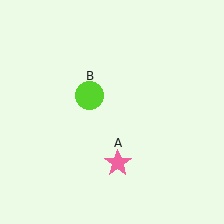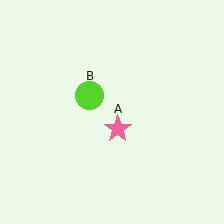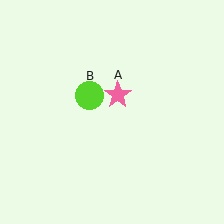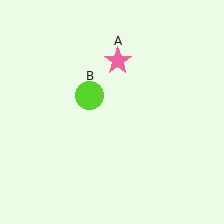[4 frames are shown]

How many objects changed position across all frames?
1 object changed position: pink star (object A).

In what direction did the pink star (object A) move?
The pink star (object A) moved up.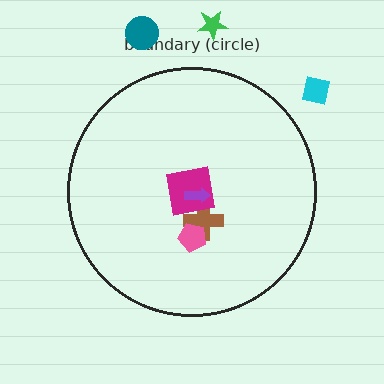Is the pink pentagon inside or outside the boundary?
Inside.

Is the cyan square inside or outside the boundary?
Outside.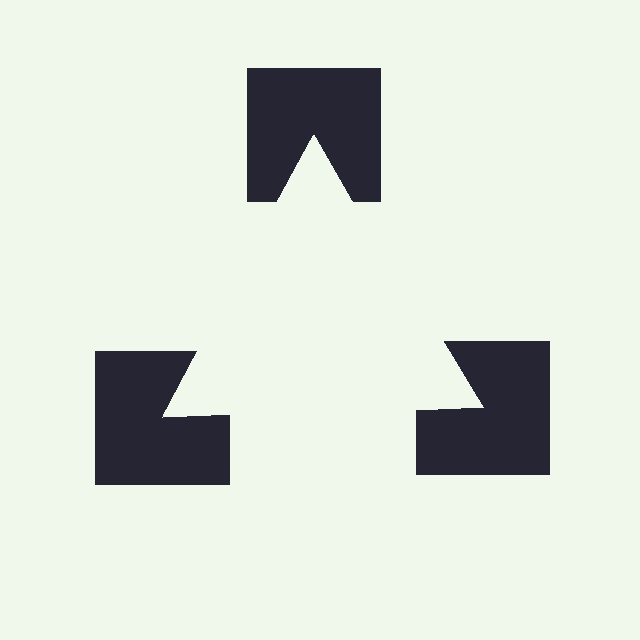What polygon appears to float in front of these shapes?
An illusory triangle — its edges are inferred from the aligned wedge cuts in the notched squares, not physically drawn.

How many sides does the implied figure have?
3 sides.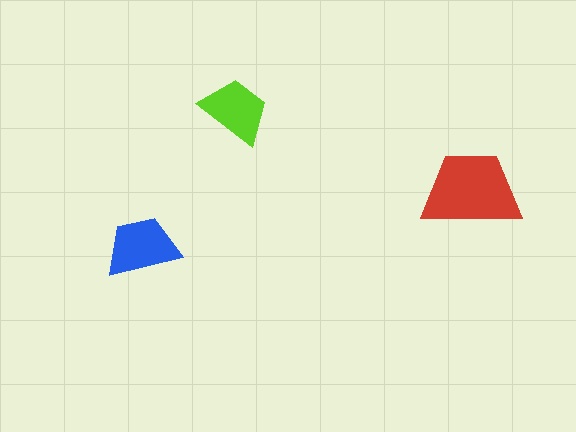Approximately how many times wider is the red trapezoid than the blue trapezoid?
About 1.5 times wider.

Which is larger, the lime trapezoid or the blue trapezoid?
The blue one.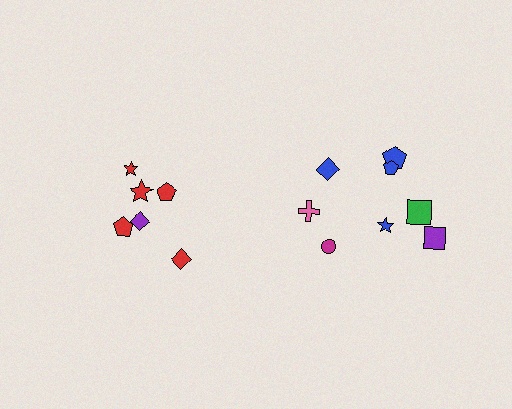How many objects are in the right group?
There are 8 objects.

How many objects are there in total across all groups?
There are 14 objects.